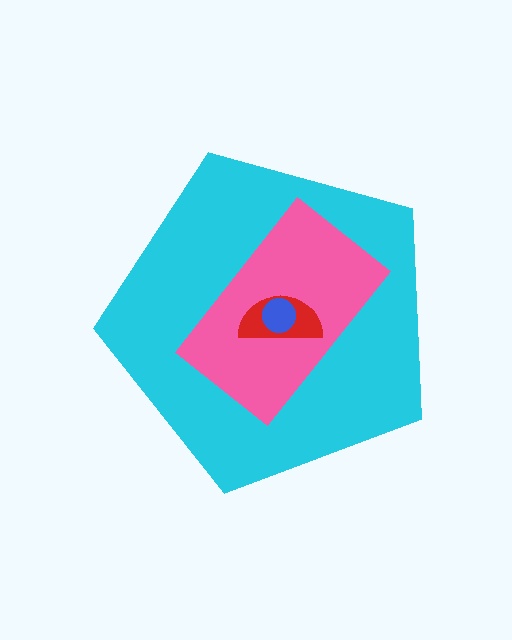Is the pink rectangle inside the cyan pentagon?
Yes.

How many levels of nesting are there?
4.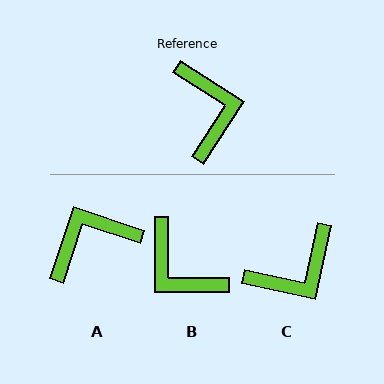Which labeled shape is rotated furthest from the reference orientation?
B, about 147 degrees away.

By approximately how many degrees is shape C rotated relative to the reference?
Approximately 70 degrees clockwise.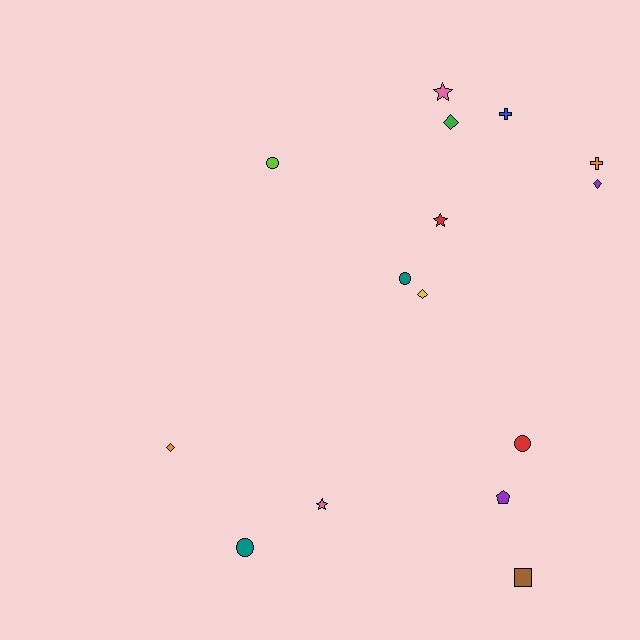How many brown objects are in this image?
There is 1 brown object.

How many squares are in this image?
There is 1 square.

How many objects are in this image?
There are 15 objects.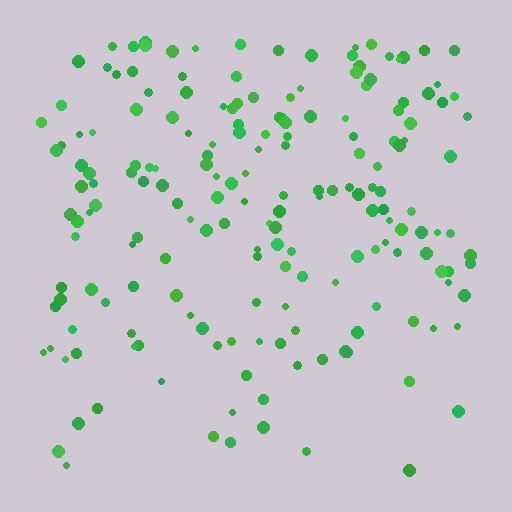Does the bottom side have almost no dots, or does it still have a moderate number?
Still a moderate number, just noticeably fewer than the top.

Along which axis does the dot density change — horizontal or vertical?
Vertical.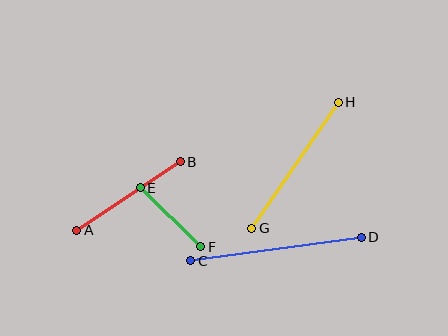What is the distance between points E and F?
The distance is approximately 85 pixels.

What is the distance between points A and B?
The distance is approximately 124 pixels.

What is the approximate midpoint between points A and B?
The midpoint is at approximately (129, 196) pixels.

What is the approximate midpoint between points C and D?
The midpoint is at approximately (276, 249) pixels.